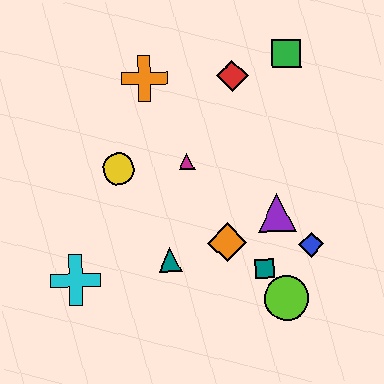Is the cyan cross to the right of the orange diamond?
No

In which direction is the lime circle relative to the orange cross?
The lime circle is below the orange cross.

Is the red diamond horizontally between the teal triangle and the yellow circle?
No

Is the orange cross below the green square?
Yes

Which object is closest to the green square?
The red diamond is closest to the green square.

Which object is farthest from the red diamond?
The cyan cross is farthest from the red diamond.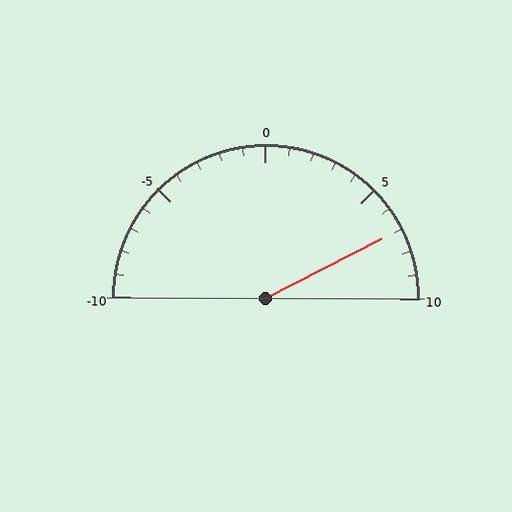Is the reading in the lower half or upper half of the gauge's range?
The reading is in the upper half of the range (-10 to 10).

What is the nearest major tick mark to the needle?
The nearest major tick mark is 5.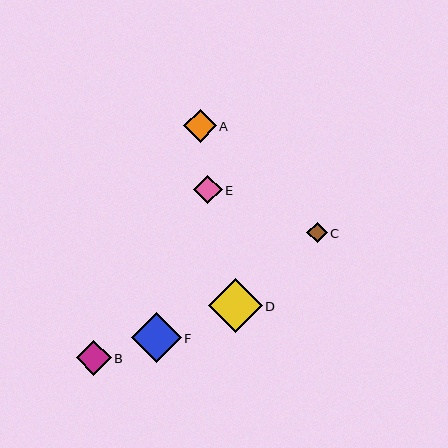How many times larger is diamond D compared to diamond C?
Diamond D is approximately 2.6 times the size of diamond C.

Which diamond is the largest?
Diamond D is the largest with a size of approximately 54 pixels.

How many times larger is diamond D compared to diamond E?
Diamond D is approximately 1.9 times the size of diamond E.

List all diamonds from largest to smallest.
From largest to smallest: D, F, B, A, E, C.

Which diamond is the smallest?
Diamond C is the smallest with a size of approximately 21 pixels.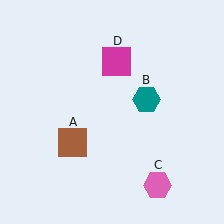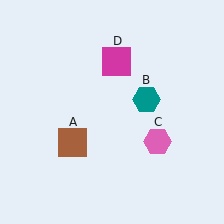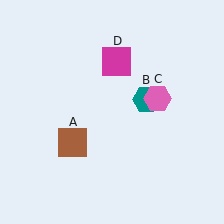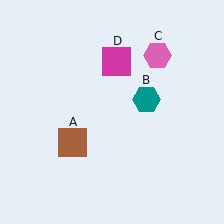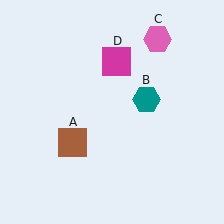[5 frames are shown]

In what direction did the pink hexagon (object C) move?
The pink hexagon (object C) moved up.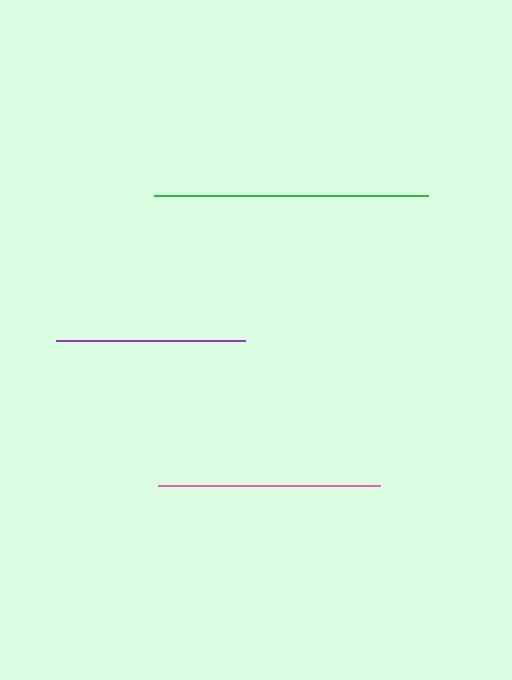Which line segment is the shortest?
The purple line is the shortest at approximately 189 pixels.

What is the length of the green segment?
The green segment is approximately 273 pixels long.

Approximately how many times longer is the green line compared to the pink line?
The green line is approximately 1.2 times the length of the pink line.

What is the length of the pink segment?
The pink segment is approximately 222 pixels long.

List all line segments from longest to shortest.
From longest to shortest: green, pink, purple.